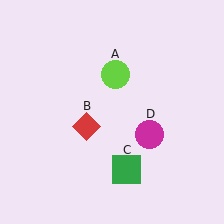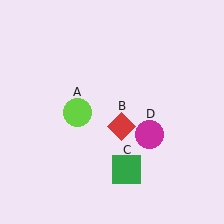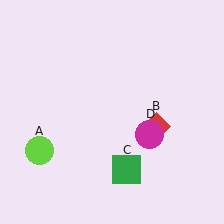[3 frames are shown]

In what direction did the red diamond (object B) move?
The red diamond (object B) moved right.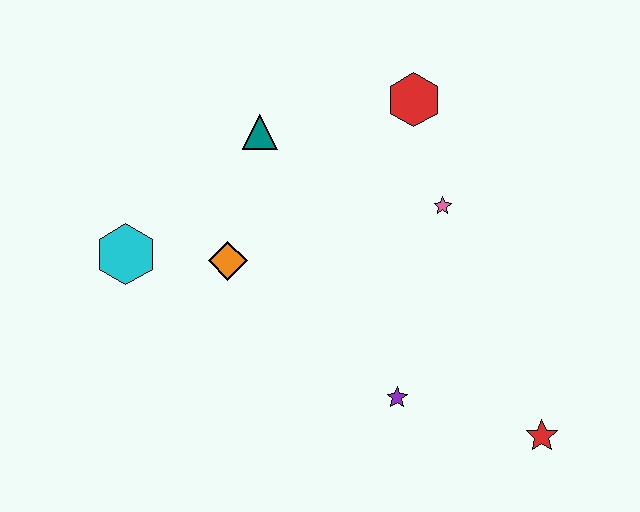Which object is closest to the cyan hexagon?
The orange diamond is closest to the cyan hexagon.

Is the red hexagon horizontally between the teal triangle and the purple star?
No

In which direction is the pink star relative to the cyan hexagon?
The pink star is to the right of the cyan hexagon.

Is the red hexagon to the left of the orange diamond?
No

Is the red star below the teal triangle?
Yes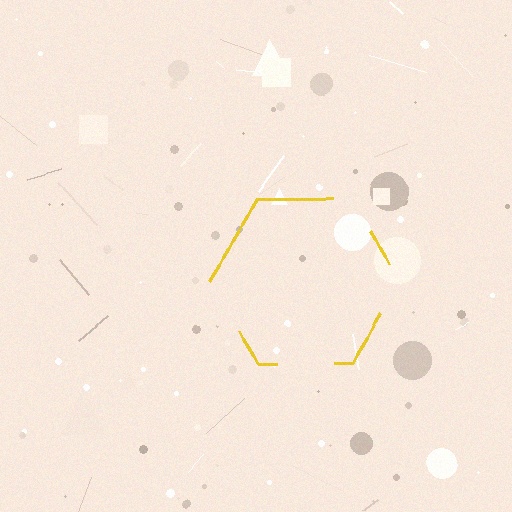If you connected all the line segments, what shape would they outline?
They would outline a hexagon.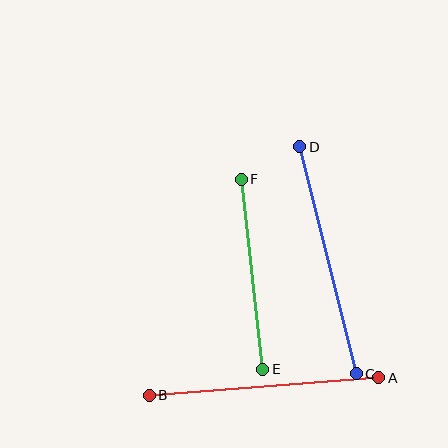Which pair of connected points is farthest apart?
Points C and D are farthest apart.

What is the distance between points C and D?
The distance is approximately 234 pixels.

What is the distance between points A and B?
The distance is approximately 230 pixels.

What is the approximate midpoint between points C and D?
The midpoint is at approximately (328, 260) pixels.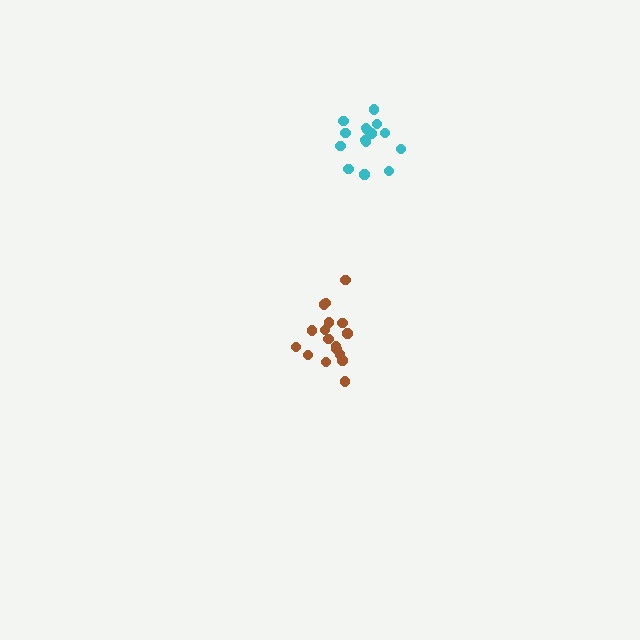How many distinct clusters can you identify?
There are 2 distinct clusters.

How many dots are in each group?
Group 1: 17 dots, Group 2: 15 dots (32 total).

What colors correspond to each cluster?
The clusters are colored: brown, cyan.